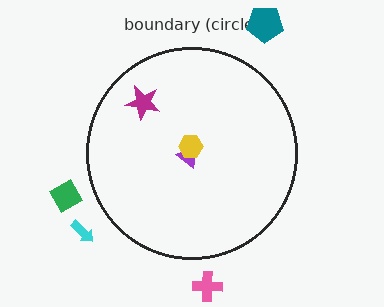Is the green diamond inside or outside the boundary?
Outside.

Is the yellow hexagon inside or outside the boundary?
Inside.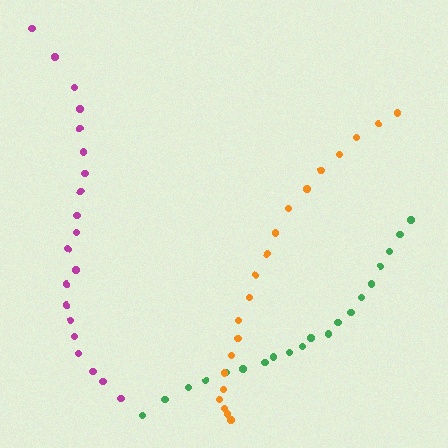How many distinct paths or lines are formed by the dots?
There are 3 distinct paths.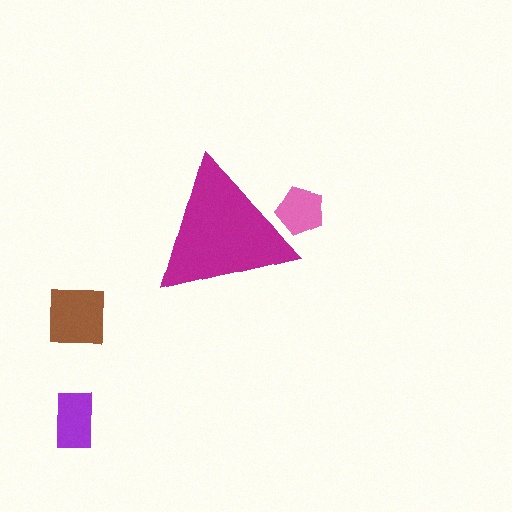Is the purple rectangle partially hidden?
No, the purple rectangle is fully visible.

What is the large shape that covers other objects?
A magenta triangle.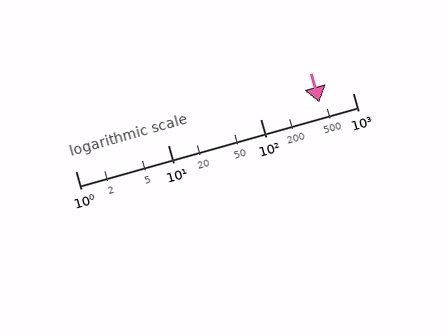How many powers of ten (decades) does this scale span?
The scale spans 3 decades, from 1 to 1000.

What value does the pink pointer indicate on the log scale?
The pointer indicates approximately 440.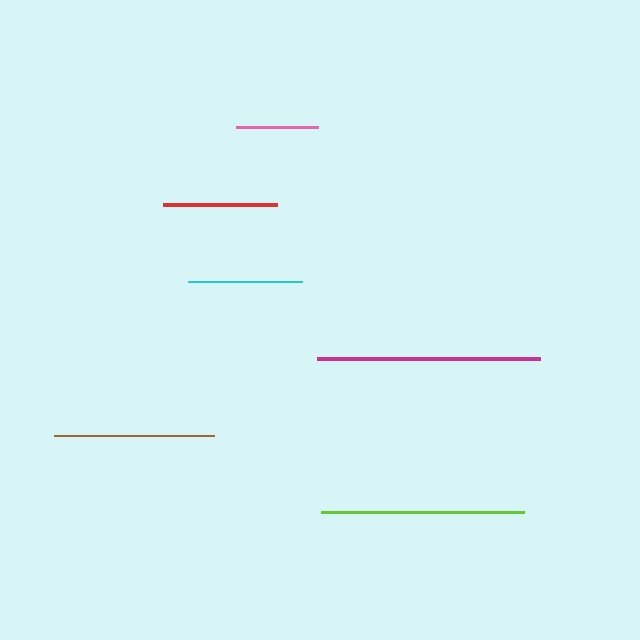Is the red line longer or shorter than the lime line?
The lime line is longer than the red line.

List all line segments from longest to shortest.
From longest to shortest: magenta, lime, brown, red, cyan, pink.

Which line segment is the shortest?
The pink line is the shortest at approximately 82 pixels.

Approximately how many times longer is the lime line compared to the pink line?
The lime line is approximately 2.5 times the length of the pink line.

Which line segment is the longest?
The magenta line is the longest at approximately 223 pixels.